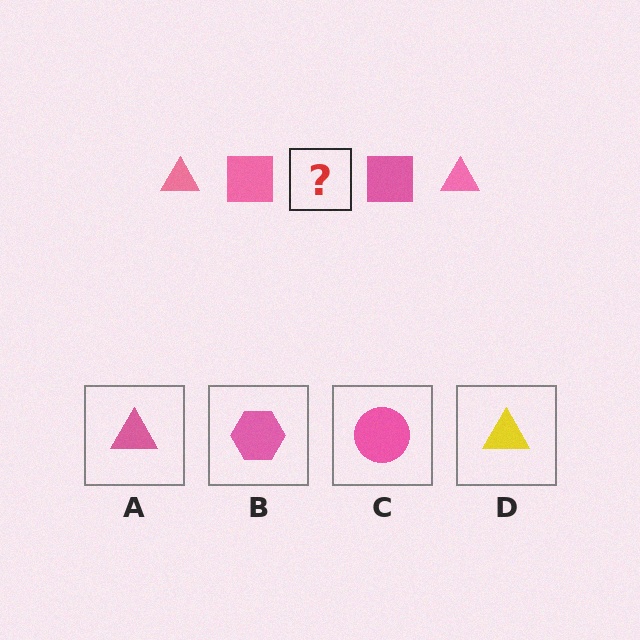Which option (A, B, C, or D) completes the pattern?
A.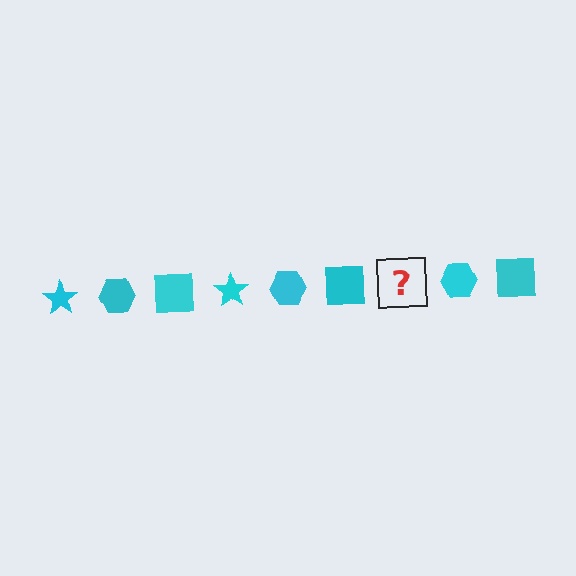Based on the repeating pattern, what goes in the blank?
The blank should be a cyan star.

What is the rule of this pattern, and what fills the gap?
The rule is that the pattern cycles through star, hexagon, square shapes in cyan. The gap should be filled with a cyan star.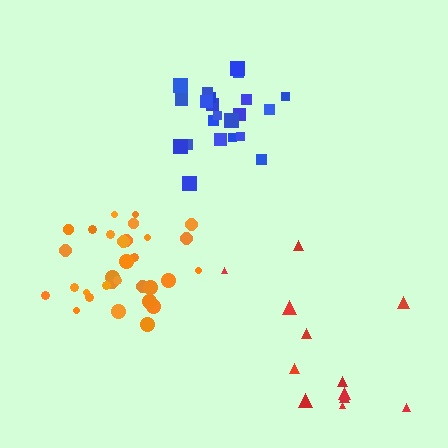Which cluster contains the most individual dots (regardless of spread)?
Orange (31).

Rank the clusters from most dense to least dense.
blue, orange, red.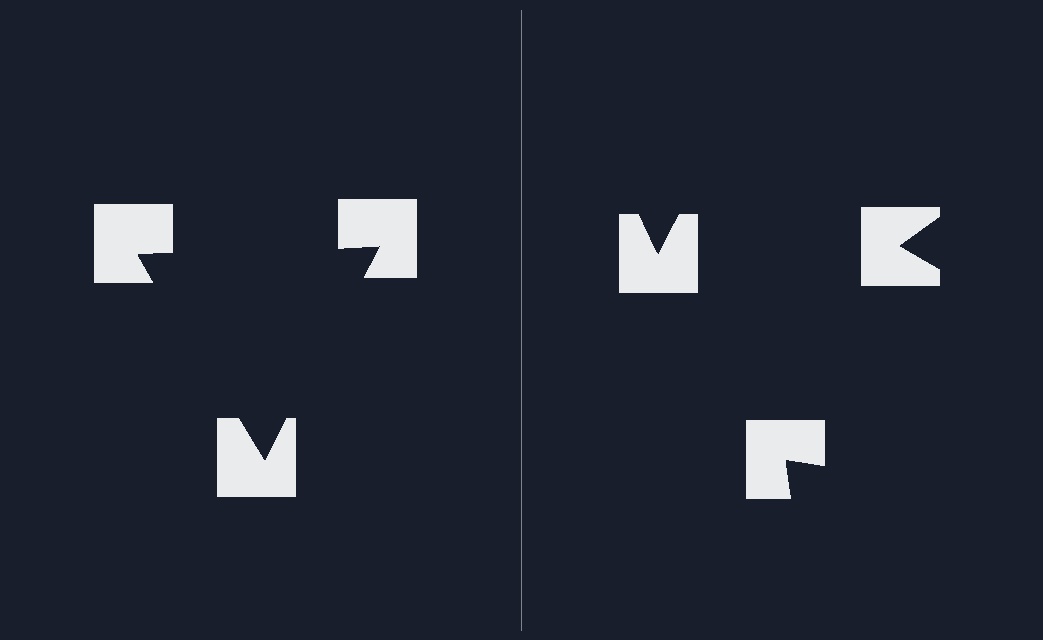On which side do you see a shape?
An illusory triangle appears on the left side. On the right side the wedge cuts are rotated, so no coherent shape forms.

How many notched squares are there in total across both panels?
6 — 3 on each side.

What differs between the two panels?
The notched squares are positioned identically on both sides; only the wedge orientations differ. On the left they align to a triangle; on the right they are misaligned.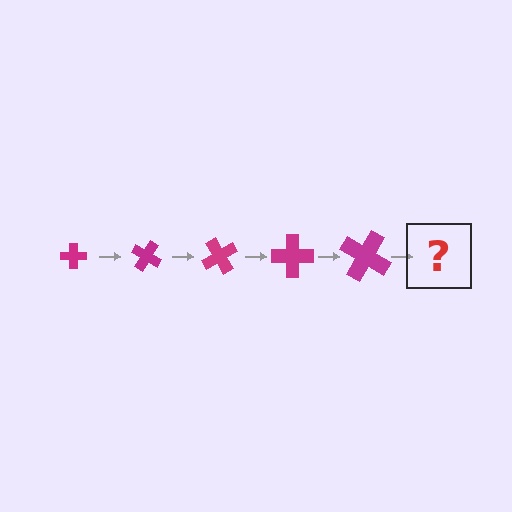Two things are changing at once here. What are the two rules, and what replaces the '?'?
The two rules are that the cross grows larger each step and it rotates 30 degrees each step. The '?' should be a cross, larger than the previous one and rotated 150 degrees from the start.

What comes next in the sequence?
The next element should be a cross, larger than the previous one and rotated 150 degrees from the start.